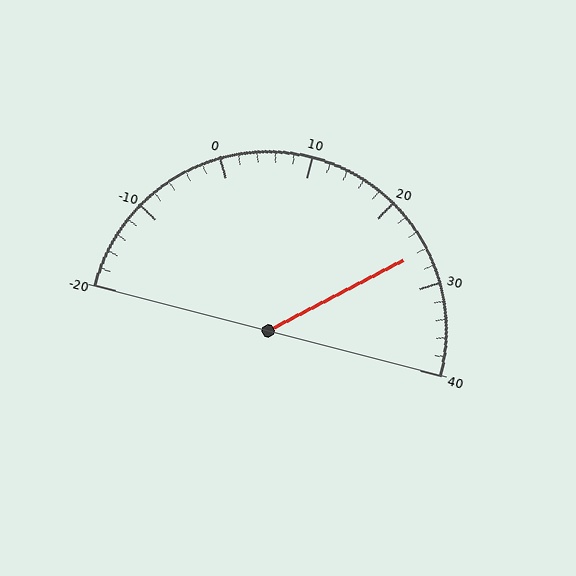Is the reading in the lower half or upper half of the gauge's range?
The reading is in the upper half of the range (-20 to 40).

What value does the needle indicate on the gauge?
The needle indicates approximately 26.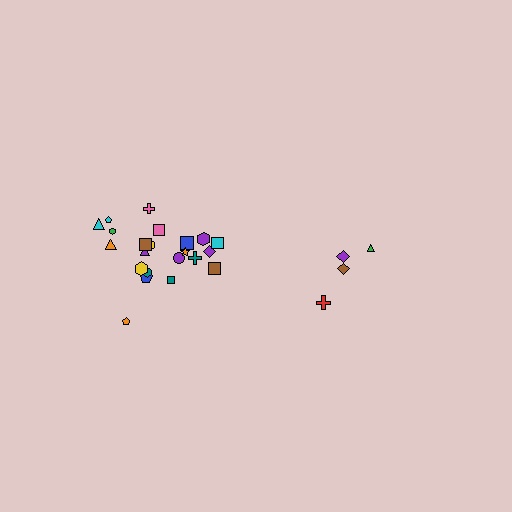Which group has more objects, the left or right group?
The left group.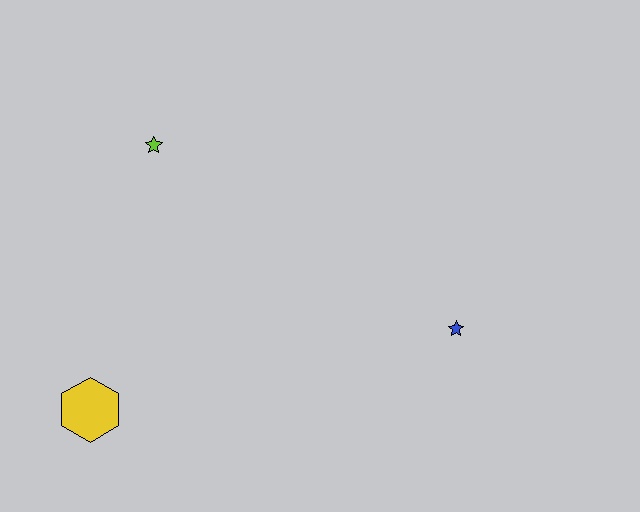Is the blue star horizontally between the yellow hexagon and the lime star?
No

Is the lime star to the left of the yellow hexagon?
No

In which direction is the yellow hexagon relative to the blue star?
The yellow hexagon is to the left of the blue star.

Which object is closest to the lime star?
The yellow hexagon is closest to the lime star.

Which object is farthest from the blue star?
The yellow hexagon is farthest from the blue star.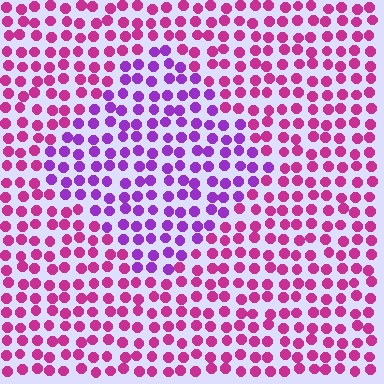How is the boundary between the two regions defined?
The boundary is defined purely by a slight shift in hue (about 40 degrees). Spacing, size, and orientation are identical on both sides.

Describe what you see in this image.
The image is filled with small magenta elements in a uniform arrangement. A diamond-shaped region is visible where the elements are tinted to a slightly different hue, forming a subtle color boundary.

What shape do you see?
I see a diamond.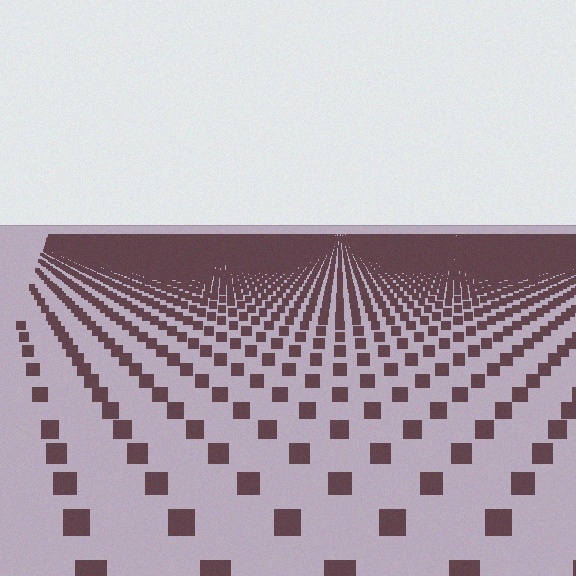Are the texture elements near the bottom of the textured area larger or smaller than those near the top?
Larger. Near the bottom, elements are closer to the viewer and appear at a bigger on-screen size.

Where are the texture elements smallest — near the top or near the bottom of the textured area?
Near the top.